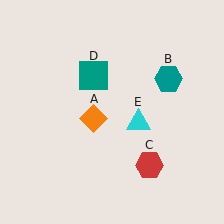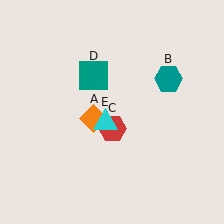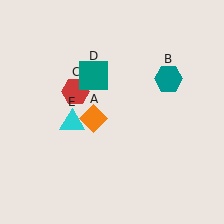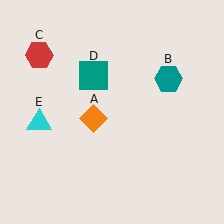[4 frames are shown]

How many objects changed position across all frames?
2 objects changed position: red hexagon (object C), cyan triangle (object E).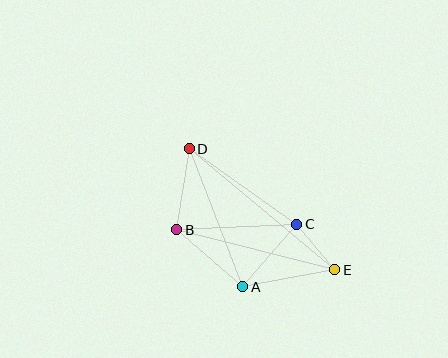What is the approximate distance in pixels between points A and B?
The distance between A and B is approximately 87 pixels.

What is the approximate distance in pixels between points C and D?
The distance between C and D is approximately 131 pixels.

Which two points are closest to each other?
Points C and E are closest to each other.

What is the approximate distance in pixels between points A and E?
The distance between A and E is approximately 93 pixels.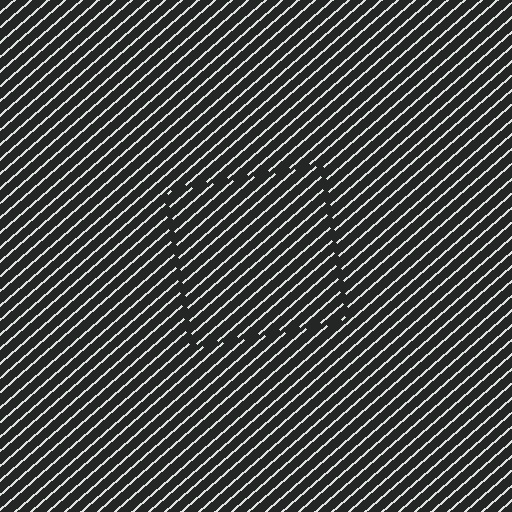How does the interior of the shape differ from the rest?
The interior of the shape contains the same grating, shifted by half a period — the contour is defined by the phase discontinuity where line-ends from the inner and outer gratings abut.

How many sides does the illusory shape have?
4 sides — the line-ends trace a square.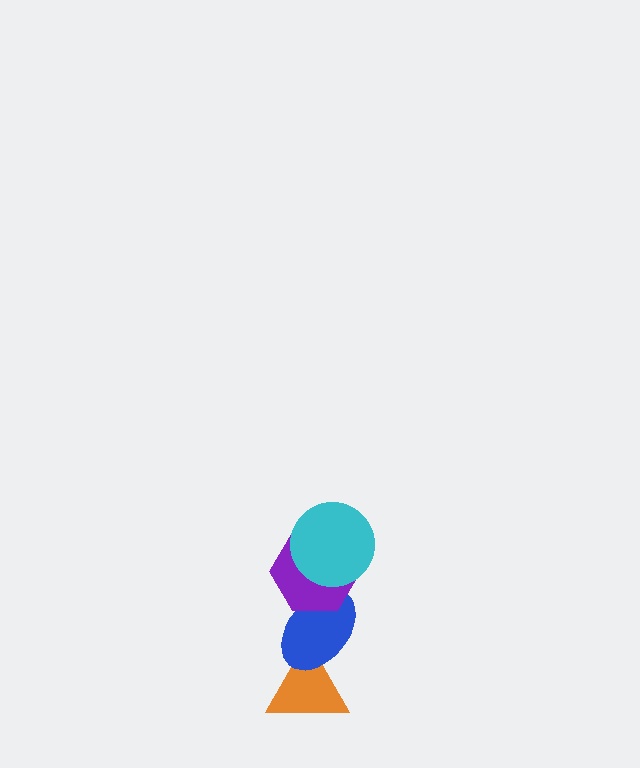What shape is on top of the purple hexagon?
The cyan circle is on top of the purple hexagon.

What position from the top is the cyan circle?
The cyan circle is 1st from the top.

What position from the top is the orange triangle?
The orange triangle is 4th from the top.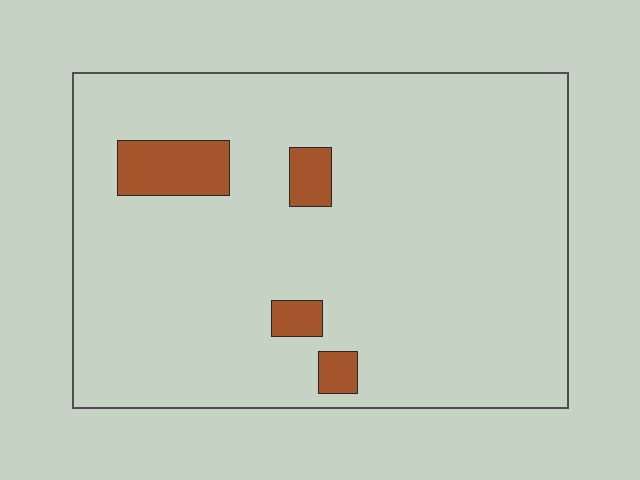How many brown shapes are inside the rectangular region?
4.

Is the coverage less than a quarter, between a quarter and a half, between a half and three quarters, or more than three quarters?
Less than a quarter.